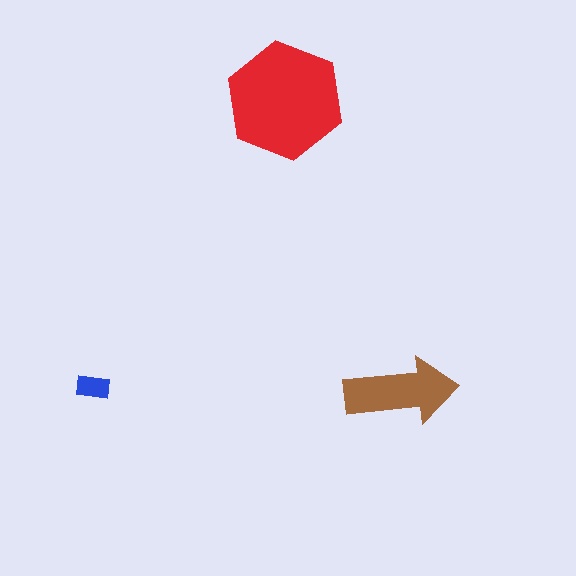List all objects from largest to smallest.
The red hexagon, the brown arrow, the blue rectangle.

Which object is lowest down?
The brown arrow is bottommost.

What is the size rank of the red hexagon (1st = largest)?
1st.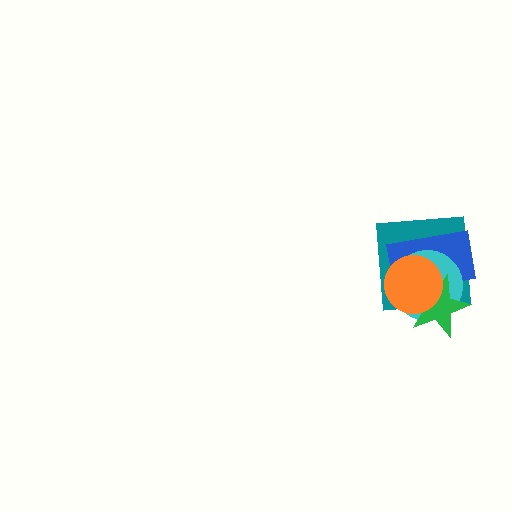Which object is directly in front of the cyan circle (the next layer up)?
The green star is directly in front of the cyan circle.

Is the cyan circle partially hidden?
Yes, it is partially covered by another shape.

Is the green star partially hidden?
Yes, it is partially covered by another shape.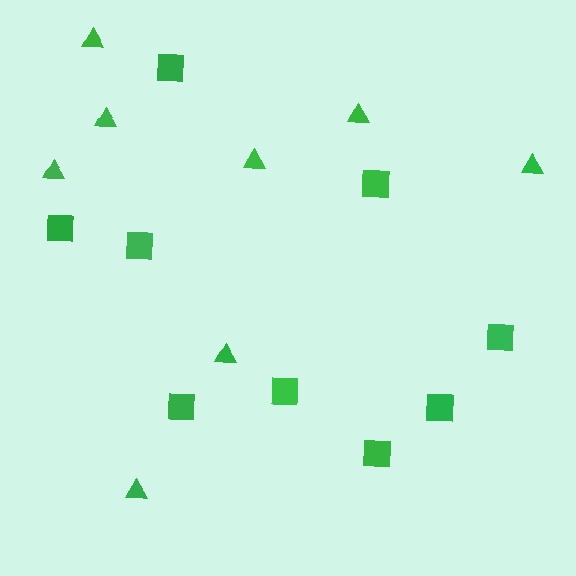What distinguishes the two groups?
There are 2 groups: one group of squares (9) and one group of triangles (8).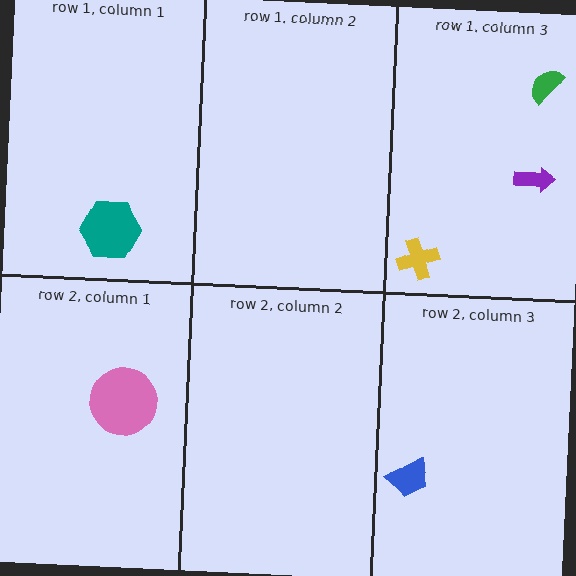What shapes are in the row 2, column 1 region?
The pink circle.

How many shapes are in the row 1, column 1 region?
1.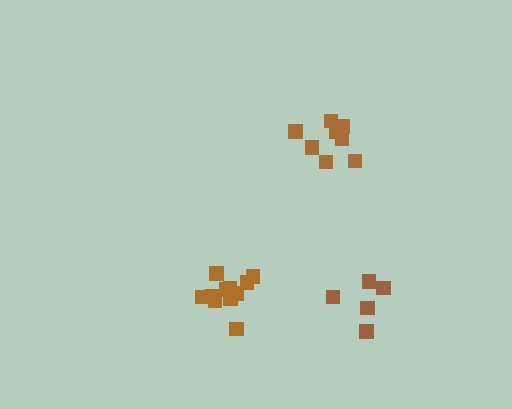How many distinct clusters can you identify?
There are 3 distinct clusters.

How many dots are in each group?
Group 1: 11 dots, Group 2: 5 dots, Group 3: 9 dots (25 total).